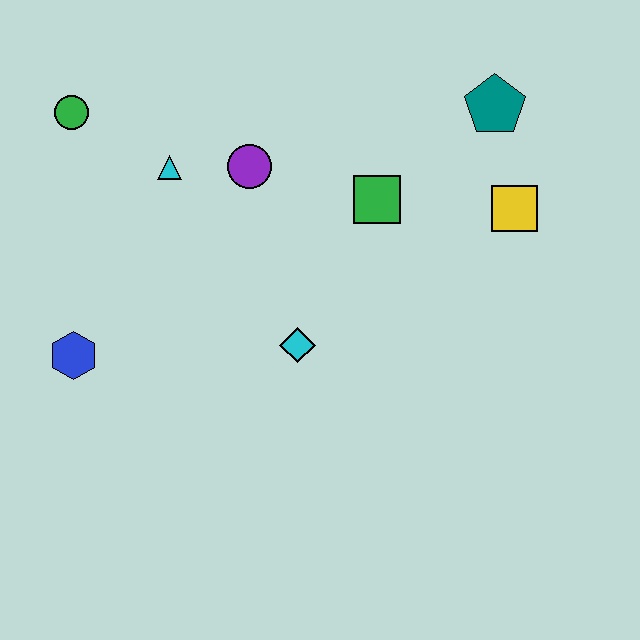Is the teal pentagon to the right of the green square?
Yes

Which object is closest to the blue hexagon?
The cyan triangle is closest to the blue hexagon.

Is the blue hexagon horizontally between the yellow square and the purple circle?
No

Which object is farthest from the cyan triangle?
The yellow square is farthest from the cyan triangle.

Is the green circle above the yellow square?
Yes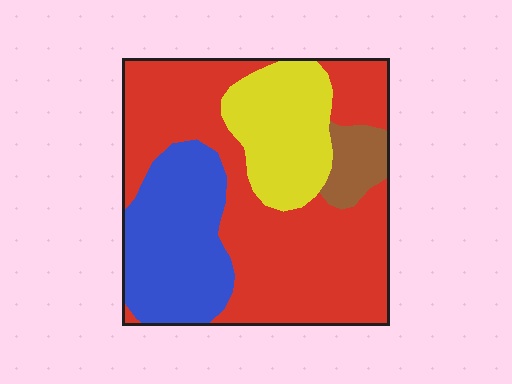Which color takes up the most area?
Red, at roughly 55%.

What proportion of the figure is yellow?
Yellow covers around 20% of the figure.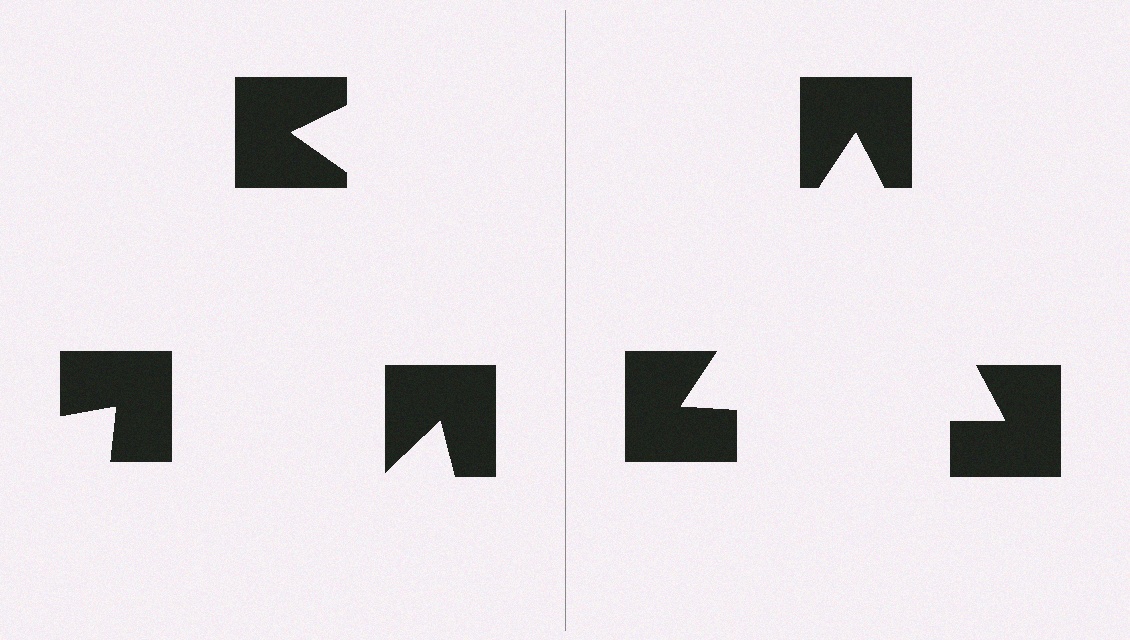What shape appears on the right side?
An illusory triangle.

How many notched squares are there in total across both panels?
6 — 3 on each side.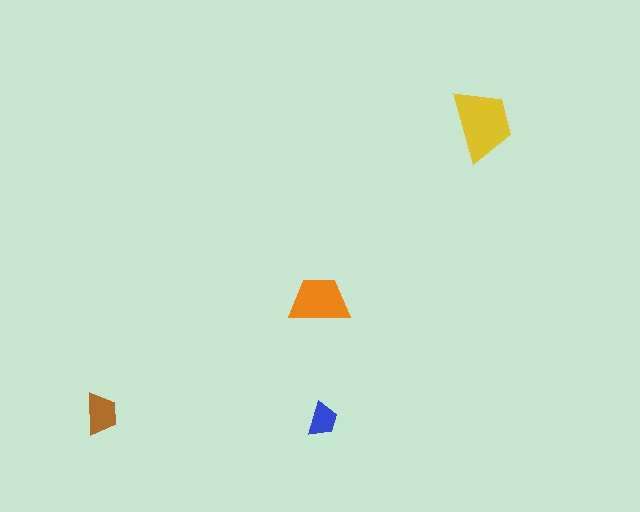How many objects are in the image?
There are 4 objects in the image.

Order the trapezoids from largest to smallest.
the yellow one, the orange one, the brown one, the blue one.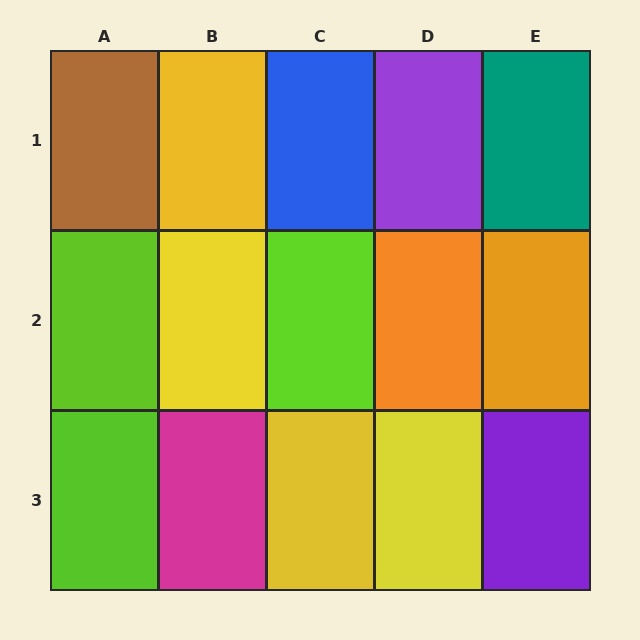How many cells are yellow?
4 cells are yellow.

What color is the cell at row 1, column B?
Yellow.